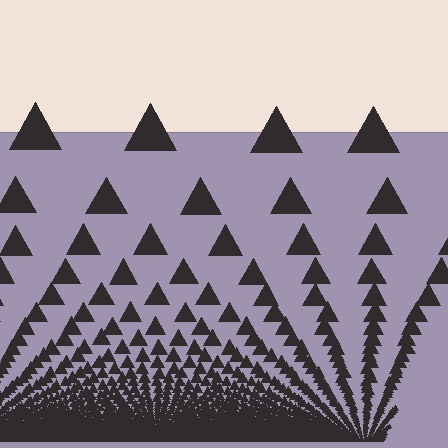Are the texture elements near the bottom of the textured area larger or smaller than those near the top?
Smaller. The gradient is inverted — elements near the bottom are smaller and denser.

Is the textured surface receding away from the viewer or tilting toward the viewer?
The surface appears to tilt toward the viewer. Texture elements get larger and sparser toward the top.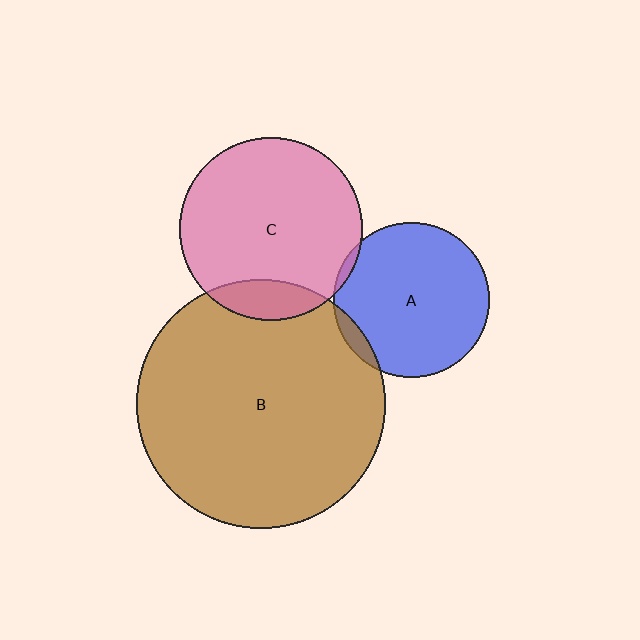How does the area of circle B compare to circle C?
Approximately 1.9 times.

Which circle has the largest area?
Circle B (brown).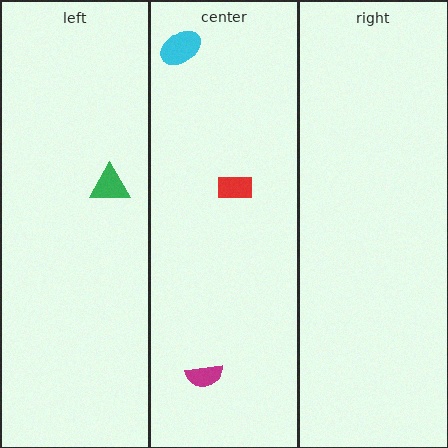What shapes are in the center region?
The red rectangle, the magenta semicircle, the cyan ellipse.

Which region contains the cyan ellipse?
The center region.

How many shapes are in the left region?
1.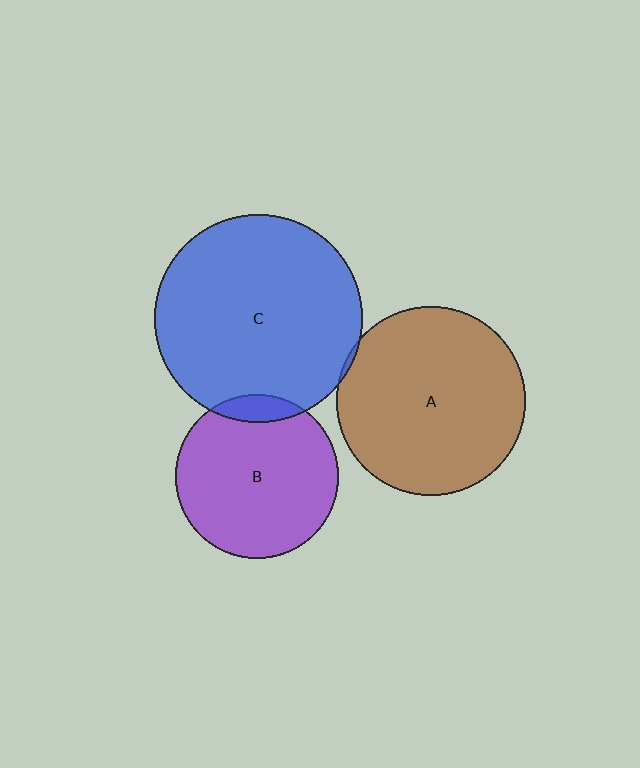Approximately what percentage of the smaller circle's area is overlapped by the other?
Approximately 10%.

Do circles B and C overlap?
Yes.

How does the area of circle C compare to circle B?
Approximately 1.6 times.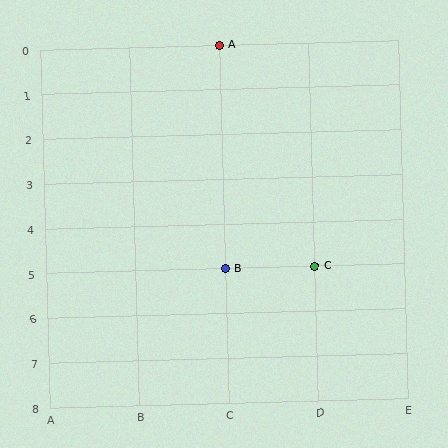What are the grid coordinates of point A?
Point A is at grid coordinates (C, 0).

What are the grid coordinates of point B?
Point B is at grid coordinates (C, 5).